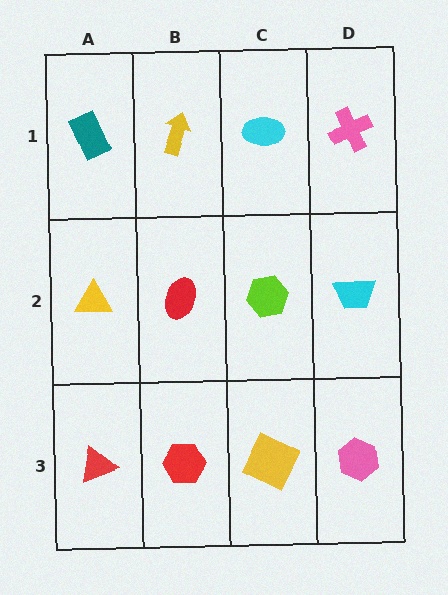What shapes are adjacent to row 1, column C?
A lime hexagon (row 2, column C), a yellow arrow (row 1, column B), a pink cross (row 1, column D).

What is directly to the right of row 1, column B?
A cyan ellipse.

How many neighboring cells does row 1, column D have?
2.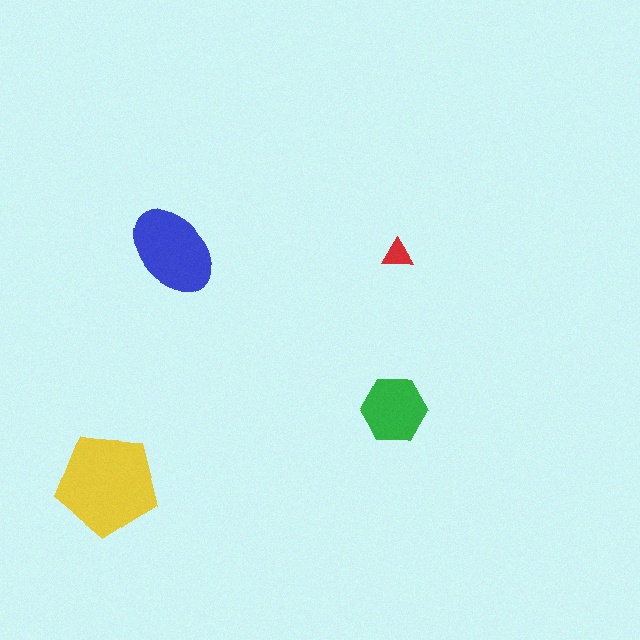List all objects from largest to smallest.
The yellow pentagon, the blue ellipse, the green hexagon, the red triangle.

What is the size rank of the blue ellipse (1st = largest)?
2nd.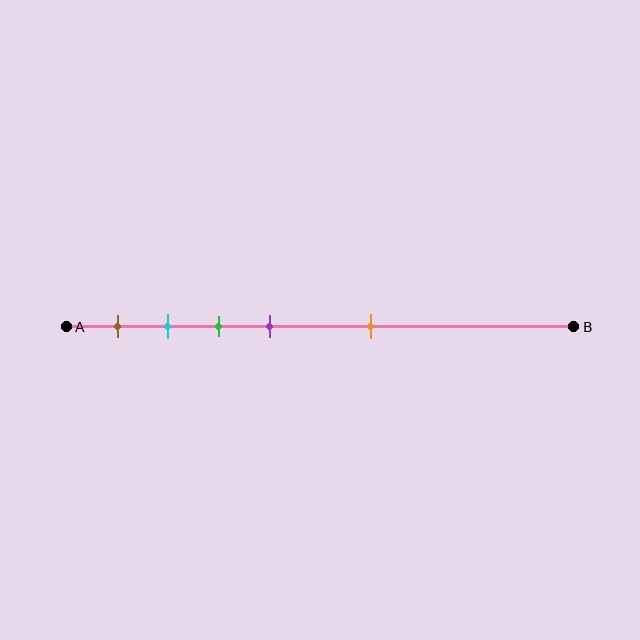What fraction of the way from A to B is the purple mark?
The purple mark is approximately 40% (0.4) of the way from A to B.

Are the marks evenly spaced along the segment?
No, the marks are not evenly spaced.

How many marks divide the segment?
There are 5 marks dividing the segment.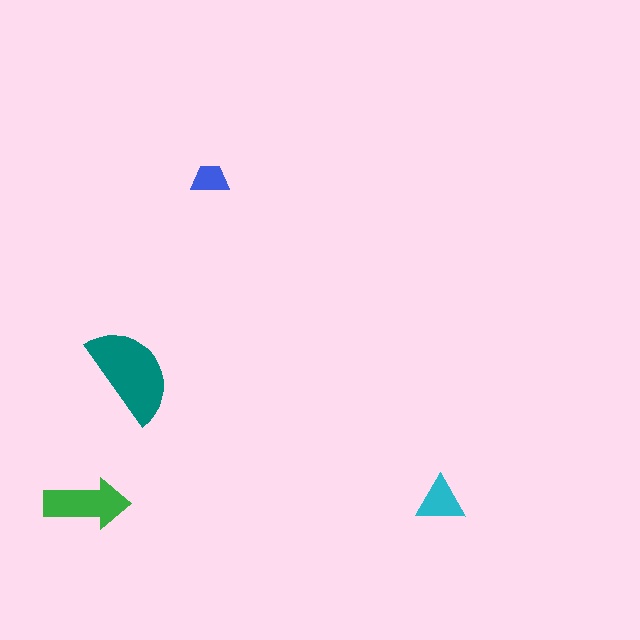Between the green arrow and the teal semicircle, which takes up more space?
The teal semicircle.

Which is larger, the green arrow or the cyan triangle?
The green arrow.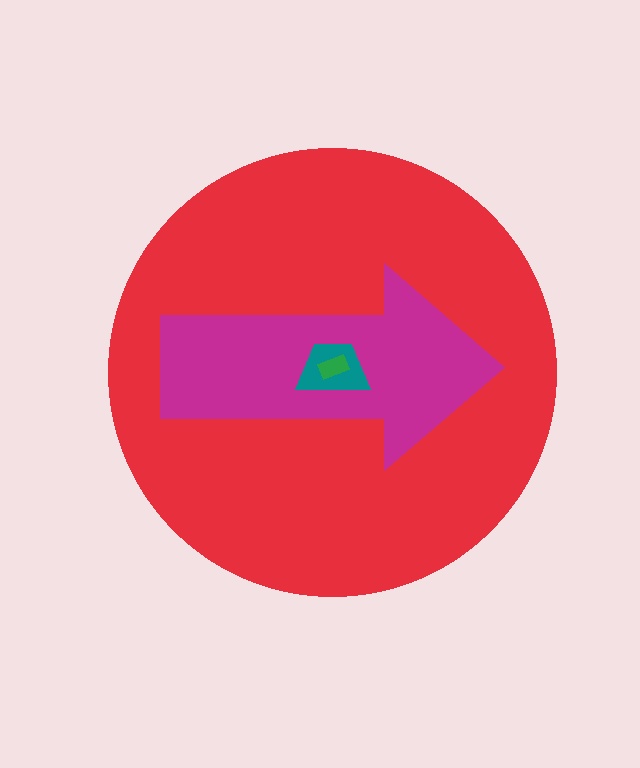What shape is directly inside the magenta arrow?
The teal trapezoid.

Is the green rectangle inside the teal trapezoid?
Yes.